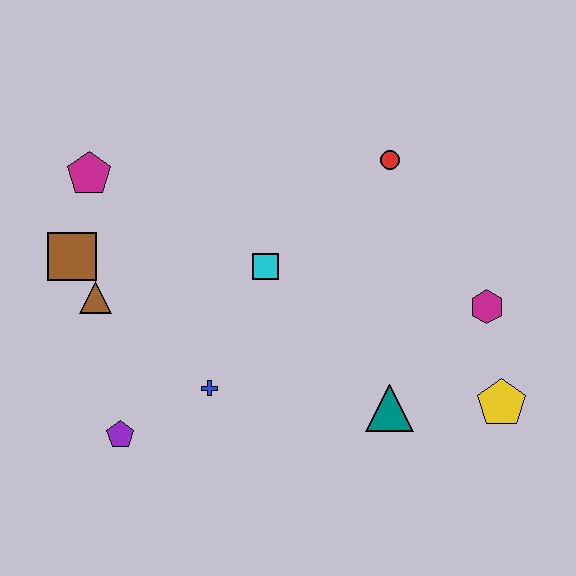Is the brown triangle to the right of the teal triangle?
No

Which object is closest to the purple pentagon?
The blue cross is closest to the purple pentagon.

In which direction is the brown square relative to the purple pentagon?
The brown square is above the purple pentagon.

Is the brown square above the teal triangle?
Yes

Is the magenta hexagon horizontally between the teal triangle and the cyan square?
No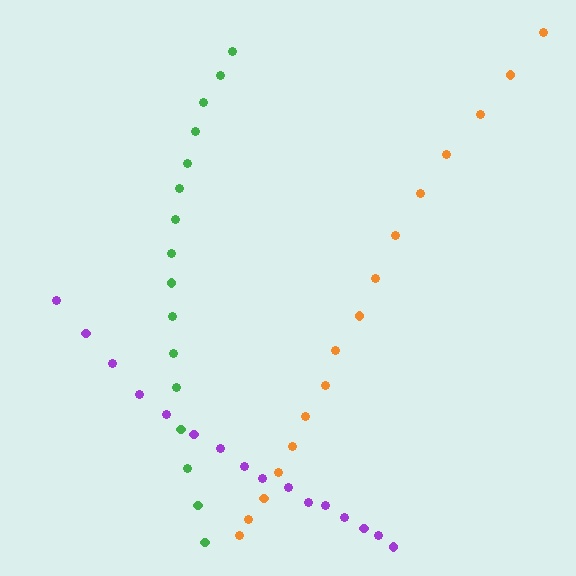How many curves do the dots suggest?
There are 3 distinct paths.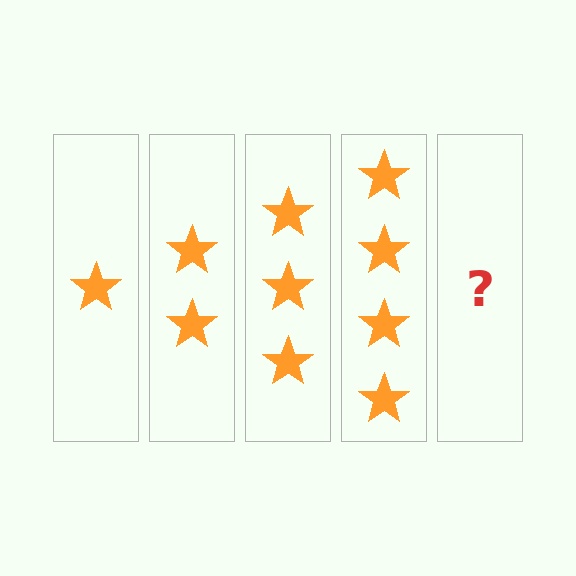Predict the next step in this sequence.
The next step is 5 stars.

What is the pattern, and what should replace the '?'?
The pattern is that each step adds one more star. The '?' should be 5 stars.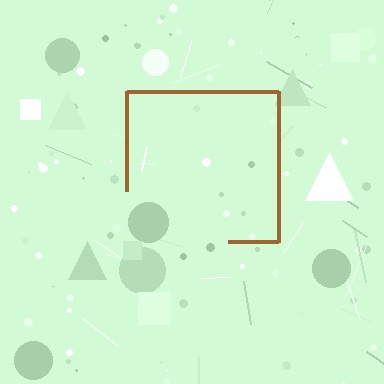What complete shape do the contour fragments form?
The contour fragments form a square.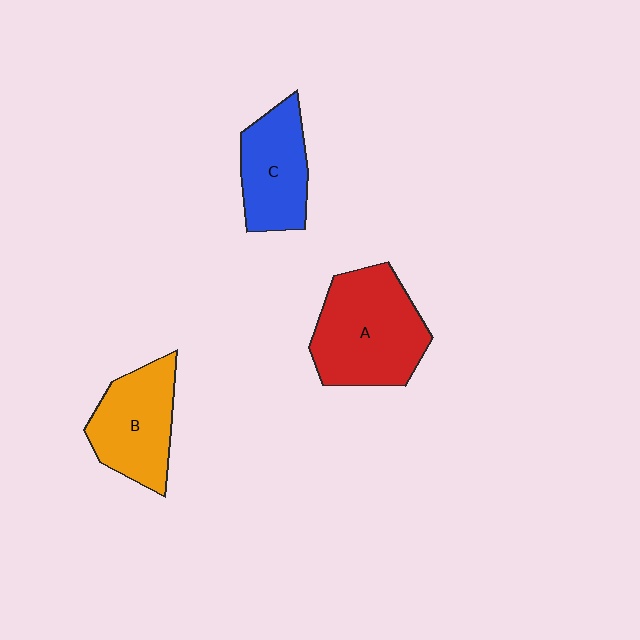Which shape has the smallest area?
Shape C (blue).